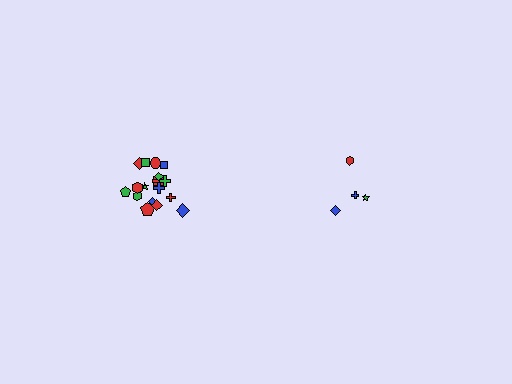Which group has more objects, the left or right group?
The left group.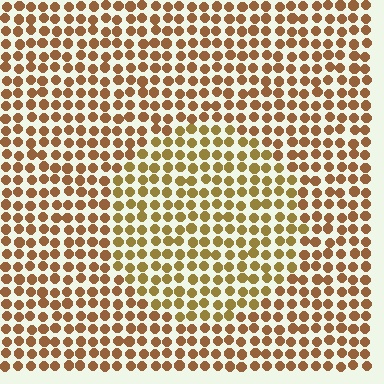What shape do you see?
I see a circle.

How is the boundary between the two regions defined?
The boundary is defined purely by a slight shift in hue (about 22 degrees). Spacing, size, and orientation are identical on both sides.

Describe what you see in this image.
The image is filled with small brown elements in a uniform arrangement. A circle-shaped region is visible where the elements are tinted to a slightly different hue, forming a subtle color boundary.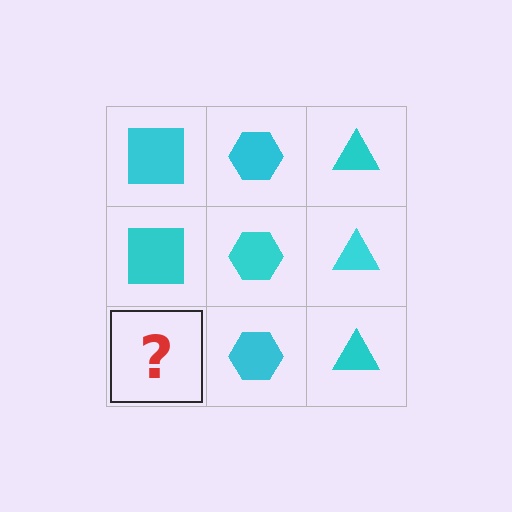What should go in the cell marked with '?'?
The missing cell should contain a cyan square.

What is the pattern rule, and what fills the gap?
The rule is that each column has a consistent shape. The gap should be filled with a cyan square.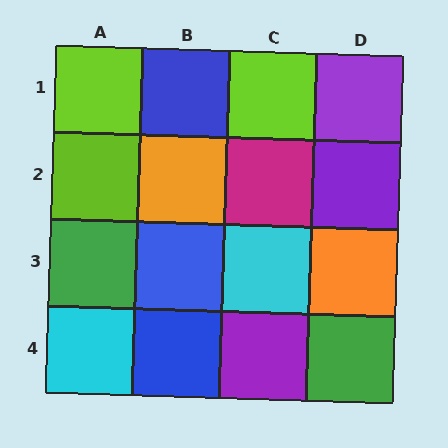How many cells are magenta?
1 cell is magenta.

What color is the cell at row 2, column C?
Magenta.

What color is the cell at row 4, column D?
Green.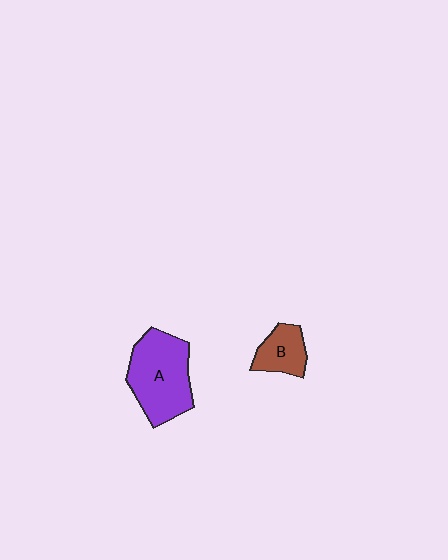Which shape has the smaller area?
Shape B (brown).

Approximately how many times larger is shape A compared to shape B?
Approximately 2.2 times.